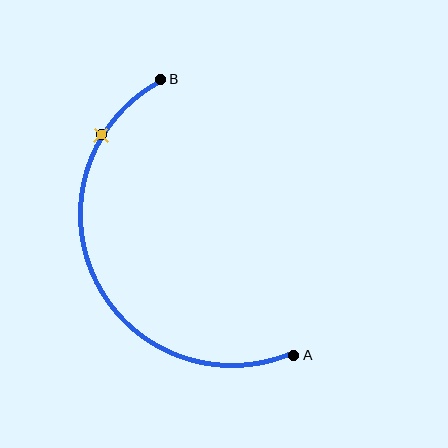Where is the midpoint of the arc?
The arc midpoint is the point on the curve farthest from the straight line joining A and B. It sits to the left of that line.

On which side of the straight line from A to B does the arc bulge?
The arc bulges to the left of the straight line connecting A and B.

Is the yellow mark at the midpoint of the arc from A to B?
No. The yellow mark lies on the arc but is closer to endpoint B. The arc midpoint would be at the point on the curve equidistant along the arc from both A and B.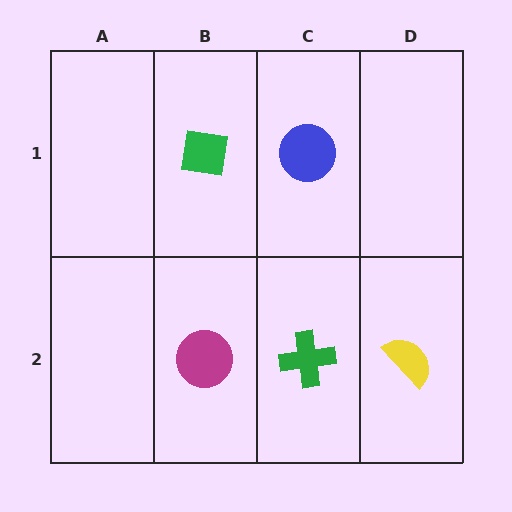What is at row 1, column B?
A green square.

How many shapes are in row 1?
2 shapes.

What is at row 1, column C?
A blue circle.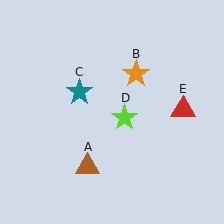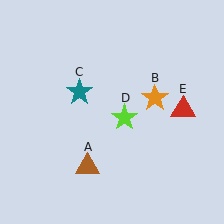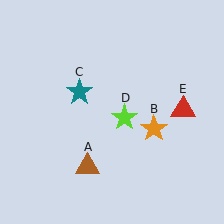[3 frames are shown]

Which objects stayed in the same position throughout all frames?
Brown triangle (object A) and teal star (object C) and lime star (object D) and red triangle (object E) remained stationary.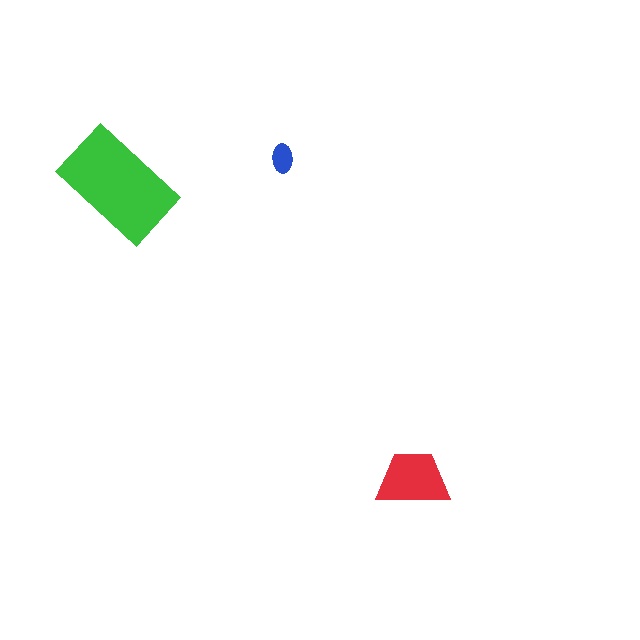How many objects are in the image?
There are 3 objects in the image.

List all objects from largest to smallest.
The green rectangle, the red trapezoid, the blue ellipse.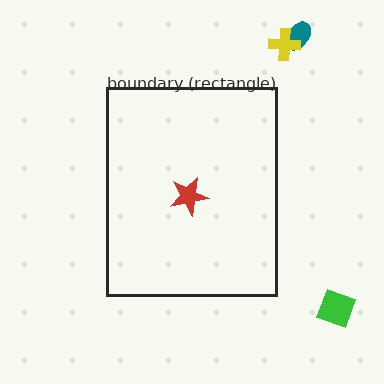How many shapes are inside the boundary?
1 inside, 3 outside.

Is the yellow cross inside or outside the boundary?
Outside.